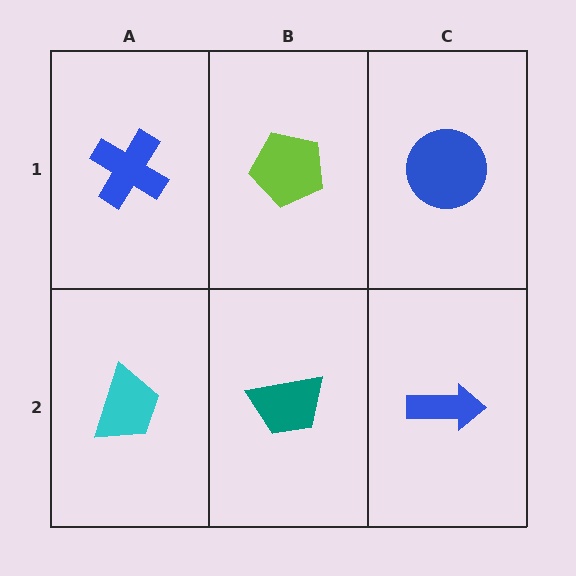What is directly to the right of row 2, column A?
A teal trapezoid.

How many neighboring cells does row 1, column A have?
2.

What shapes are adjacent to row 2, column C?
A blue circle (row 1, column C), a teal trapezoid (row 2, column B).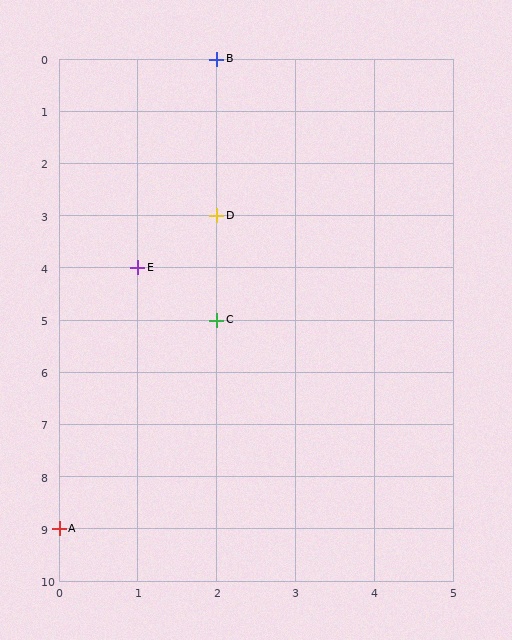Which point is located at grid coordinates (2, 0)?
Point B is at (2, 0).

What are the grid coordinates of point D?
Point D is at grid coordinates (2, 3).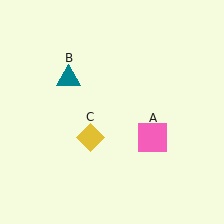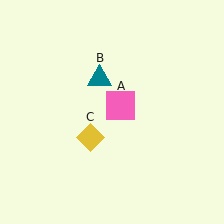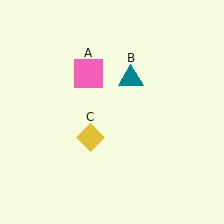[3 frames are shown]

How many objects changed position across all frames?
2 objects changed position: pink square (object A), teal triangle (object B).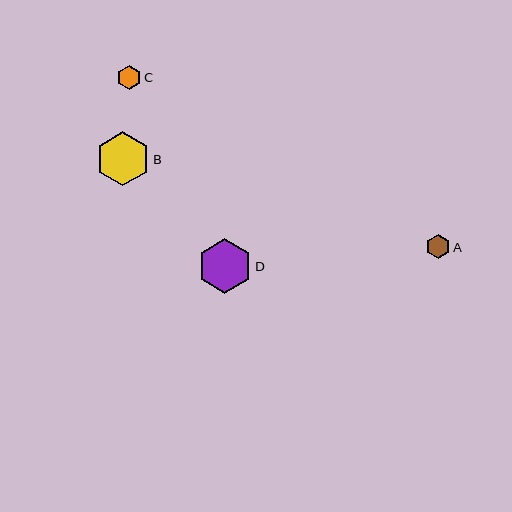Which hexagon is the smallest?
Hexagon A is the smallest with a size of approximately 24 pixels.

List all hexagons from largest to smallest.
From largest to smallest: D, B, C, A.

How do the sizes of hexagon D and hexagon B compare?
Hexagon D and hexagon B are approximately the same size.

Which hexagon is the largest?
Hexagon D is the largest with a size of approximately 55 pixels.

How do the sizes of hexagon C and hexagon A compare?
Hexagon C and hexagon A are approximately the same size.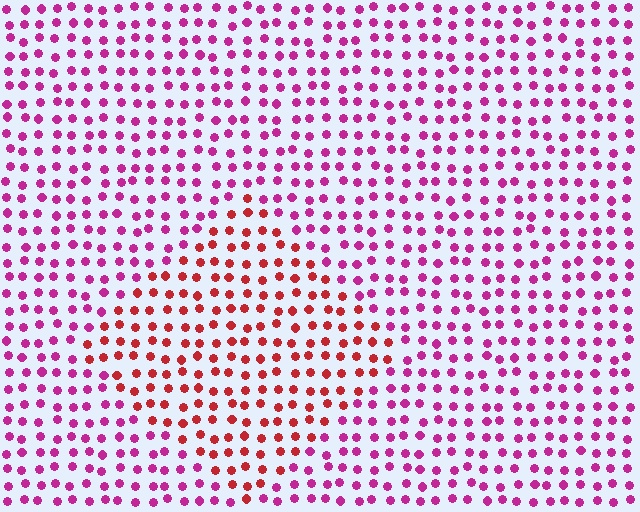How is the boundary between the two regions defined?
The boundary is defined purely by a slight shift in hue (about 40 degrees). Spacing, size, and orientation are identical on both sides.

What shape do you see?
I see a diamond.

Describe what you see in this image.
The image is filled with small magenta elements in a uniform arrangement. A diamond-shaped region is visible where the elements are tinted to a slightly different hue, forming a subtle color boundary.